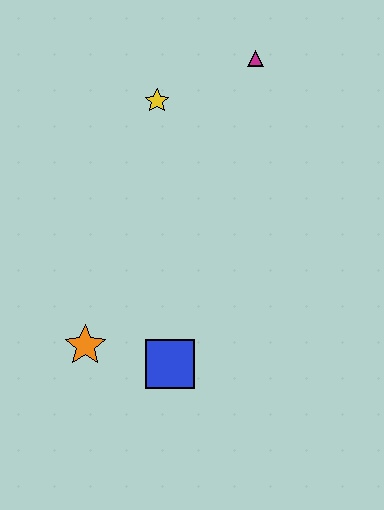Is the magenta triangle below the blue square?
No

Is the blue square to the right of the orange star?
Yes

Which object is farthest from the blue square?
The magenta triangle is farthest from the blue square.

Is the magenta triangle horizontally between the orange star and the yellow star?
No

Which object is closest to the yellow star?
The magenta triangle is closest to the yellow star.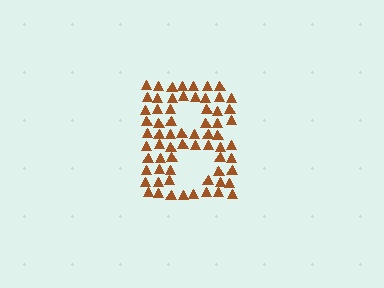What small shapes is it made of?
It is made of small triangles.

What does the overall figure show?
The overall figure shows the letter B.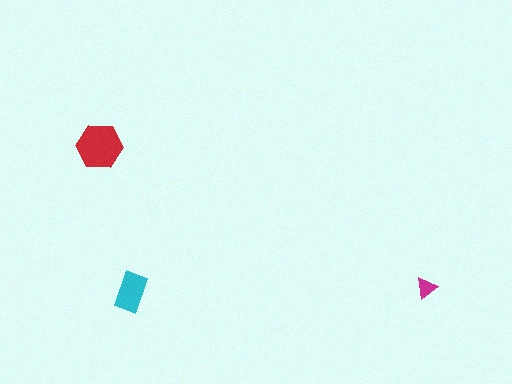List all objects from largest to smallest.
The red hexagon, the cyan rectangle, the magenta triangle.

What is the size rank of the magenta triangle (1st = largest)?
3rd.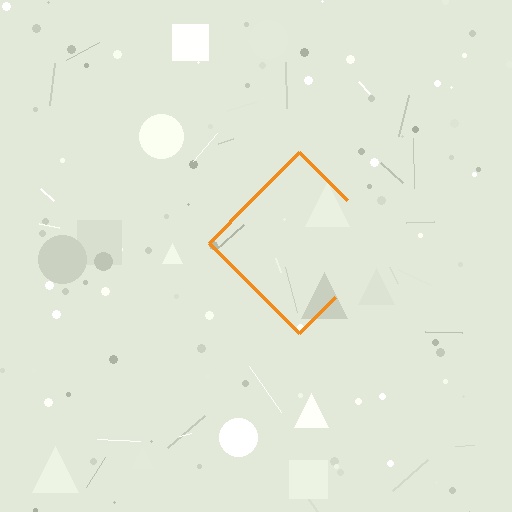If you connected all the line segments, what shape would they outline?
They would outline a diamond.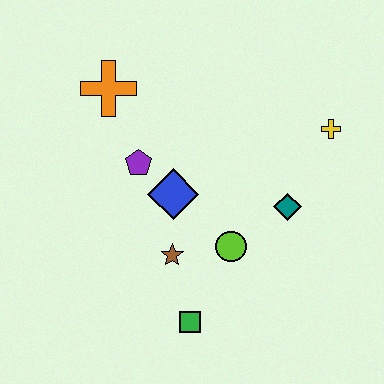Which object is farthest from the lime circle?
The orange cross is farthest from the lime circle.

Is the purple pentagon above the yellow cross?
No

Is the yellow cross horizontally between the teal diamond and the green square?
No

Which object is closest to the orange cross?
The purple pentagon is closest to the orange cross.